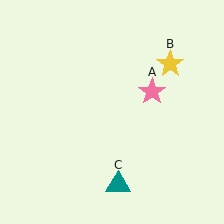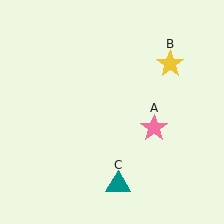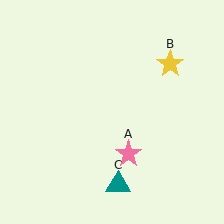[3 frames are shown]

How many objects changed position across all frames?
1 object changed position: pink star (object A).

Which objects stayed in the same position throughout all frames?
Yellow star (object B) and teal triangle (object C) remained stationary.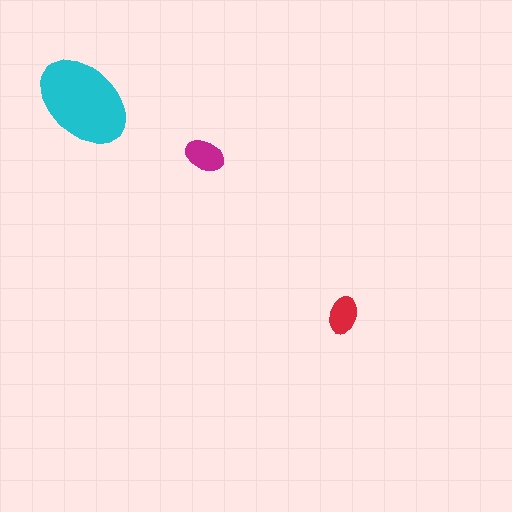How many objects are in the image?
There are 3 objects in the image.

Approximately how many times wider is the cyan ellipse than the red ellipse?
About 2.5 times wider.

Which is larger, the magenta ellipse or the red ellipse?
The magenta one.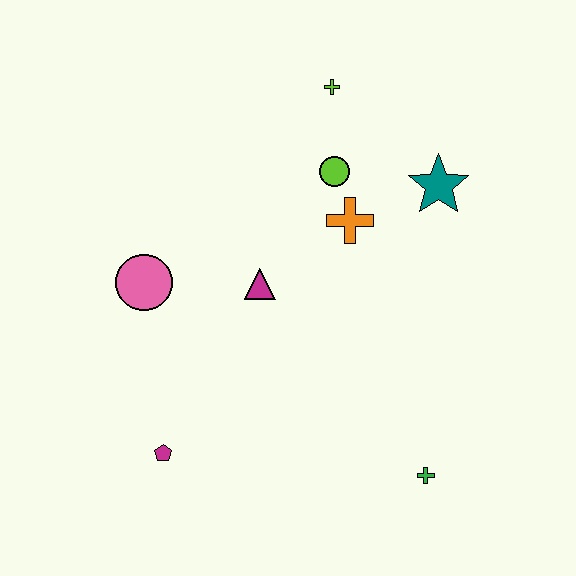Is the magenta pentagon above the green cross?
Yes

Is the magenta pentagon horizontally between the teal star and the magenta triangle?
No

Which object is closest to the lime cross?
The lime circle is closest to the lime cross.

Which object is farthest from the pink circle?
The green cross is farthest from the pink circle.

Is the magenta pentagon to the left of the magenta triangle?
Yes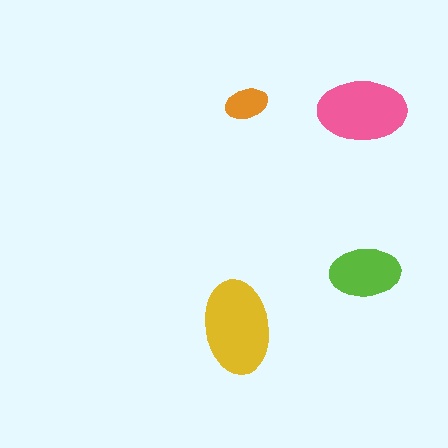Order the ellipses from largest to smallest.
the yellow one, the pink one, the lime one, the orange one.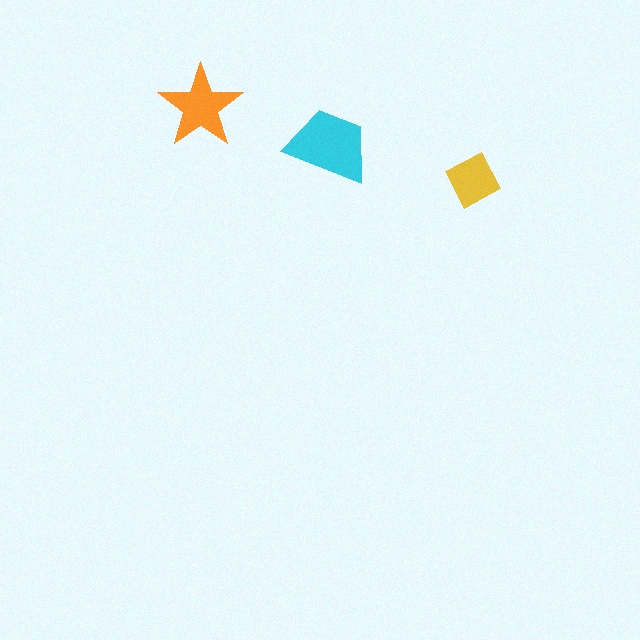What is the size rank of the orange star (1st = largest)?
2nd.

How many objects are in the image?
There are 3 objects in the image.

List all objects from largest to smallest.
The cyan trapezoid, the orange star, the yellow diamond.